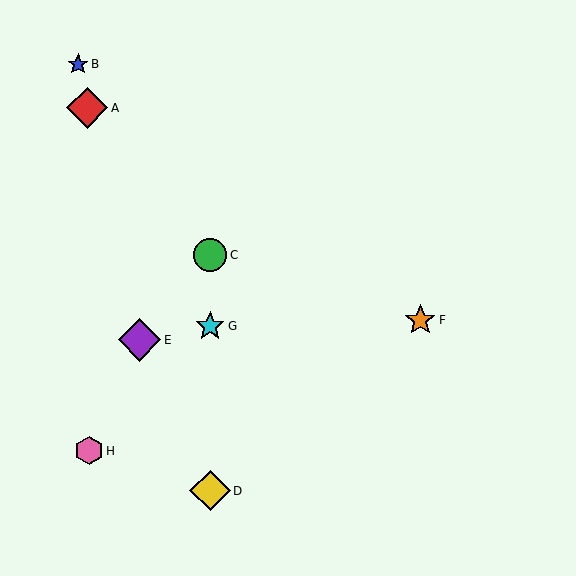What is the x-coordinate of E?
Object E is at x≈139.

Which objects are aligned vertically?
Objects C, D, G are aligned vertically.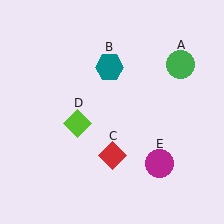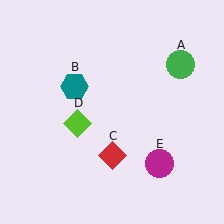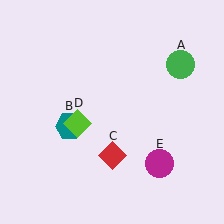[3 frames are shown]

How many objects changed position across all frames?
1 object changed position: teal hexagon (object B).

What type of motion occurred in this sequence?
The teal hexagon (object B) rotated counterclockwise around the center of the scene.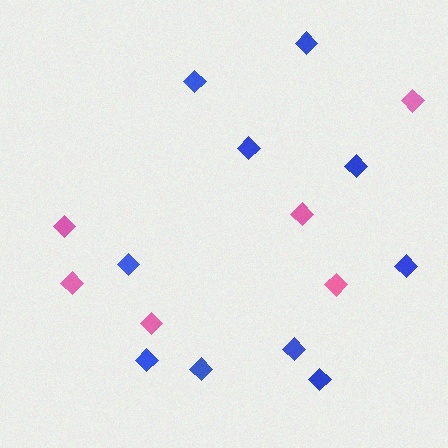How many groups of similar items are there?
There are 2 groups: one group of blue diamonds (10) and one group of pink diamonds (6).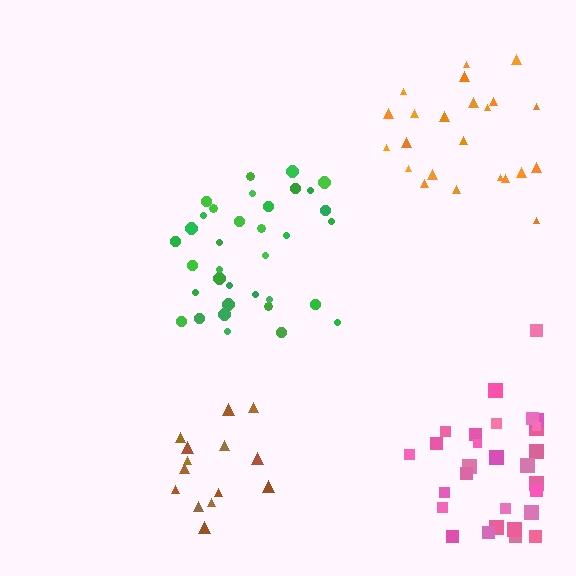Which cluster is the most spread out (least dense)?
Orange.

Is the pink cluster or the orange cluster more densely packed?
Pink.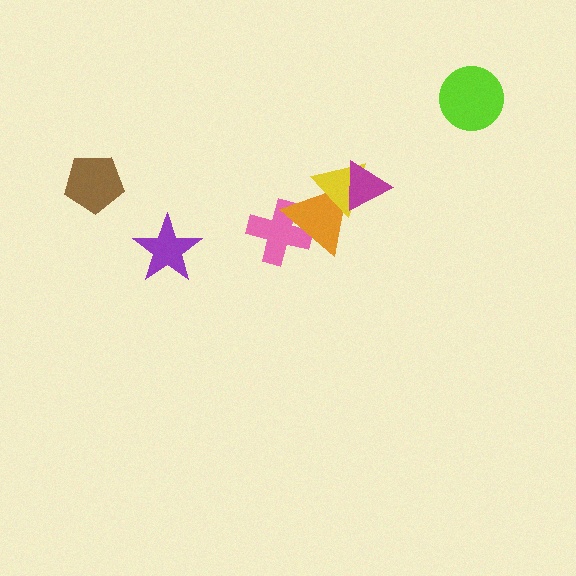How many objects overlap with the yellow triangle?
2 objects overlap with the yellow triangle.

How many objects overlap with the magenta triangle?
2 objects overlap with the magenta triangle.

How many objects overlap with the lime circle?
0 objects overlap with the lime circle.